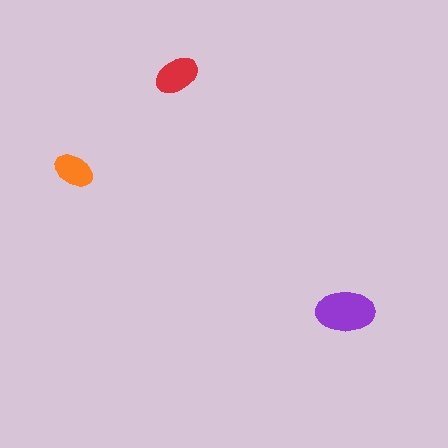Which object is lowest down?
The purple ellipse is bottommost.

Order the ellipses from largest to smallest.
the purple one, the red one, the orange one.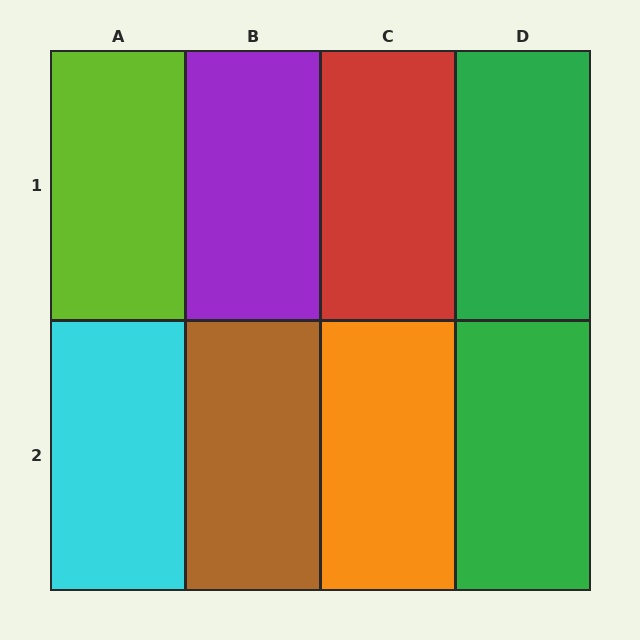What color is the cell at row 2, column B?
Brown.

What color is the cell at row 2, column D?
Green.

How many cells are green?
2 cells are green.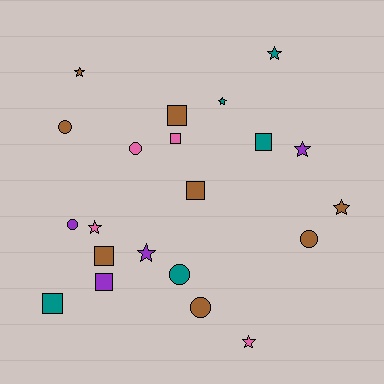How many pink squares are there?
There is 1 pink square.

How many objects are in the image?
There are 21 objects.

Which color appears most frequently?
Brown, with 8 objects.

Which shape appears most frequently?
Star, with 8 objects.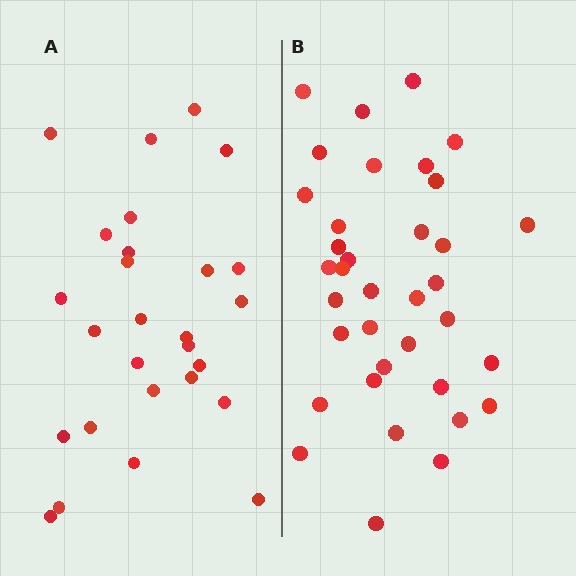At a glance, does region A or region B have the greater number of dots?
Region B (the right region) has more dots.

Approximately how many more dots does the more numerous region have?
Region B has roughly 8 or so more dots than region A.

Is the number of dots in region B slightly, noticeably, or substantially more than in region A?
Region B has noticeably more, but not dramatically so. The ratio is roughly 1.3 to 1.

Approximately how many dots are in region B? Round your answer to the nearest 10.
About 40 dots. (The exact count is 36, which rounds to 40.)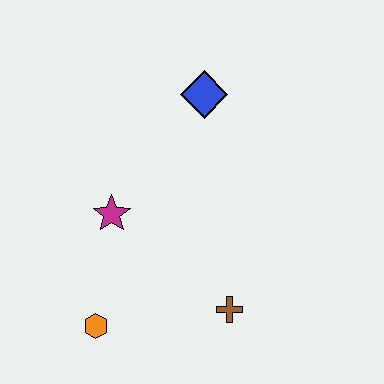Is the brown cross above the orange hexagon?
Yes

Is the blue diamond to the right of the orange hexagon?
Yes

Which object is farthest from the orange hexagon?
The blue diamond is farthest from the orange hexagon.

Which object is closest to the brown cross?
The orange hexagon is closest to the brown cross.